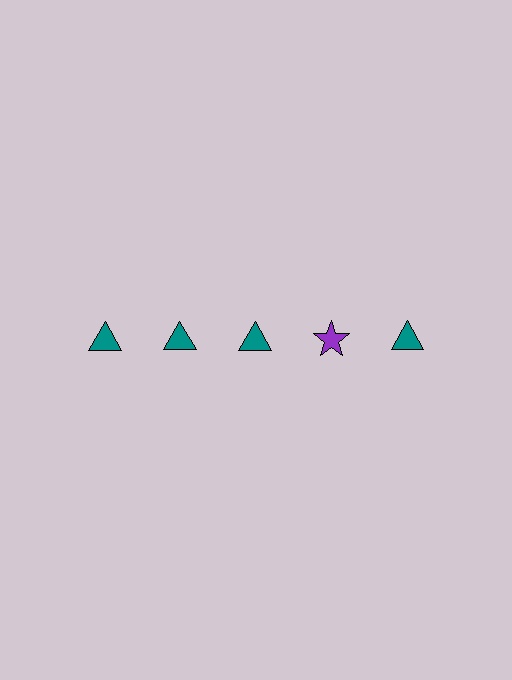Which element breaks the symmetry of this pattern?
The purple star in the top row, second from right column breaks the symmetry. All other shapes are teal triangles.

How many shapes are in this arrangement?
There are 5 shapes arranged in a grid pattern.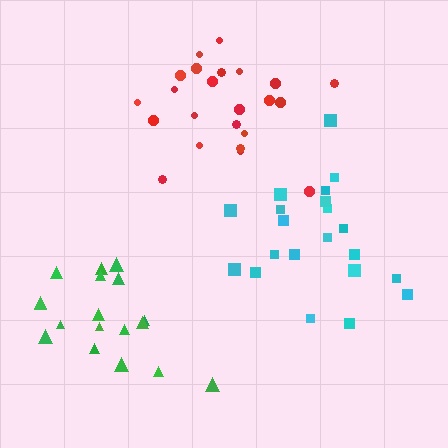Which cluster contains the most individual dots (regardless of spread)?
Red (23).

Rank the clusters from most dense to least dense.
green, red, cyan.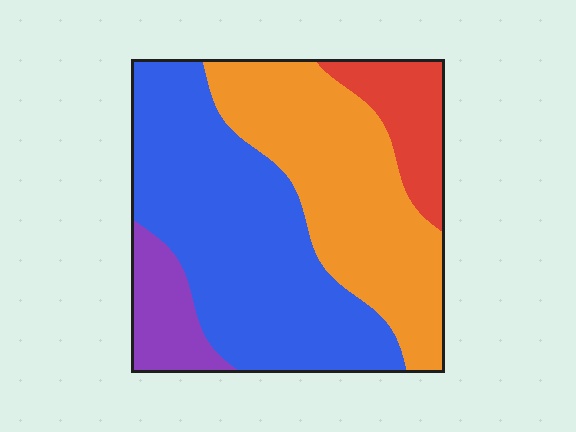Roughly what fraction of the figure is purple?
Purple takes up about one tenth (1/10) of the figure.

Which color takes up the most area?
Blue, at roughly 45%.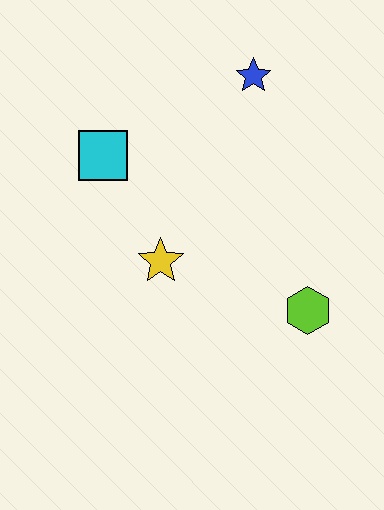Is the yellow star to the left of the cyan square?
No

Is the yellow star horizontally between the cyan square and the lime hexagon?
Yes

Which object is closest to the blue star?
The cyan square is closest to the blue star.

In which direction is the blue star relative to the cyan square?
The blue star is to the right of the cyan square.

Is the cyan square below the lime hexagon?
No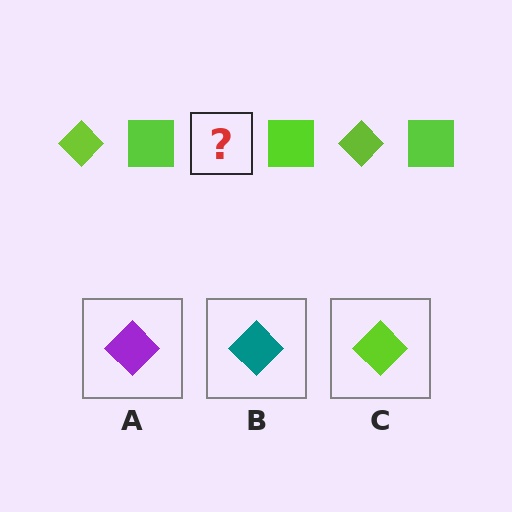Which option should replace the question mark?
Option C.